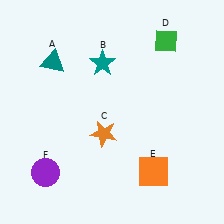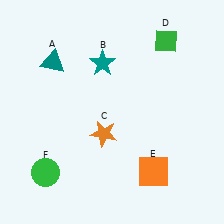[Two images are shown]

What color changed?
The circle (F) changed from purple in Image 1 to green in Image 2.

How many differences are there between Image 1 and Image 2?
There is 1 difference between the two images.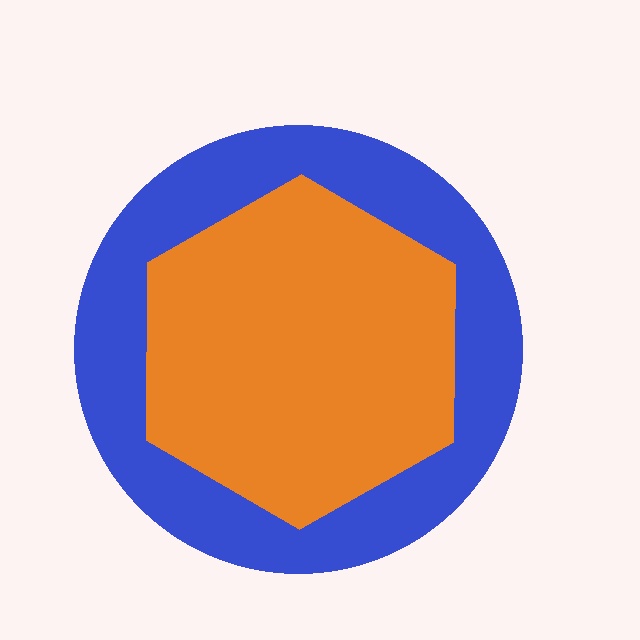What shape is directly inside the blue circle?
The orange hexagon.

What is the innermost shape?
The orange hexagon.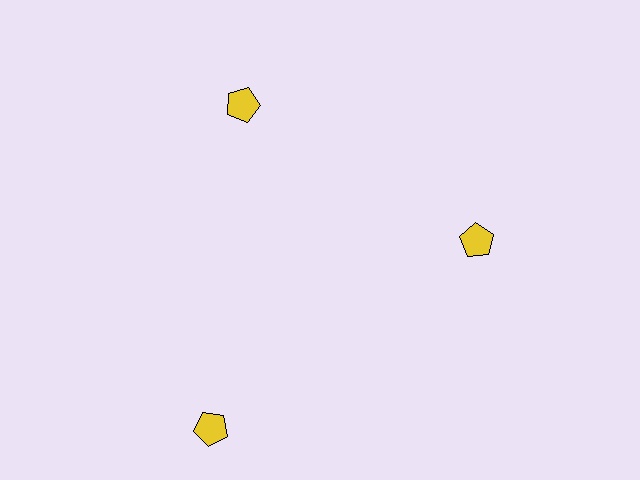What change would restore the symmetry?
The symmetry would be restored by moving it inward, back onto the ring so that all 3 pentagons sit at equal angles and equal distance from the center.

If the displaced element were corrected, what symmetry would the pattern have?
It would have 3-fold rotational symmetry — the pattern would map onto itself every 120 degrees.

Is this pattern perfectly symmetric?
No. The 3 yellow pentagons are arranged in a ring, but one element near the 7 o'clock position is pushed outward from the center, breaking the 3-fold rotational symmetry.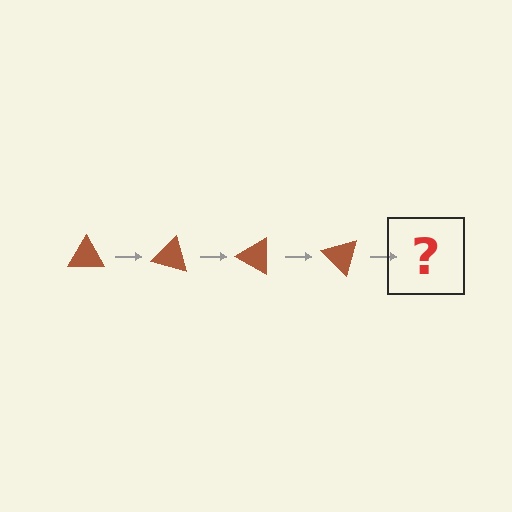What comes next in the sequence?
The next element should be a brown triangle rotated 60 degrees.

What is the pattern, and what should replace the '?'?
The pattern is that the triangle rotates 15 degrees each step. The '?' should be a brown triangle rotated 60 degrees.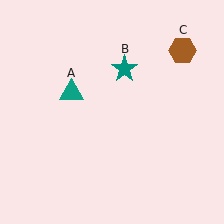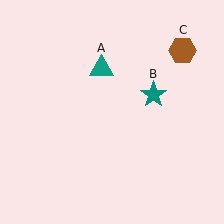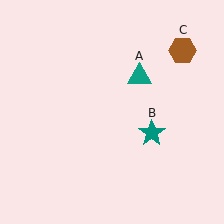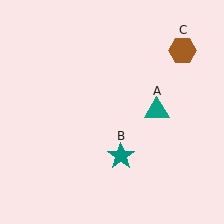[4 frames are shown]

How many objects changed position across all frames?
2 objects changed position: teal triangle (object A), teal star (object B).